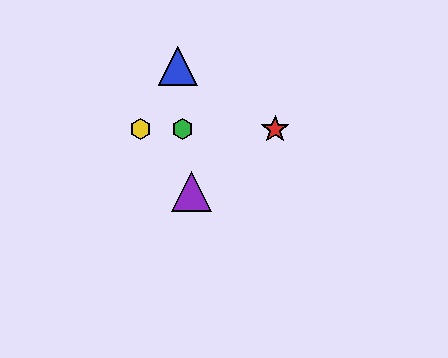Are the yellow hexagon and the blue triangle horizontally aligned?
No, the yellow hexagon is at y≈129 and the blue triangle is at y≈66.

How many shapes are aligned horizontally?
3 shapes (the red star, the green hexagon, the yellow hexagon) are aligned horizontally.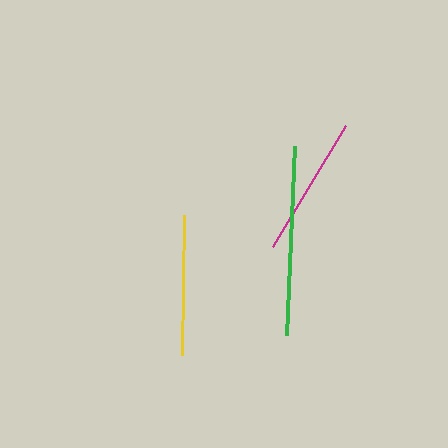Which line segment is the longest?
The green line is the longest at approximately 188 pixels.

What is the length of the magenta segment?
The magenta segment is approximately 142 pixels long.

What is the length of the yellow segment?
The yellow segment is approximately 140 pixels long.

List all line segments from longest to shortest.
From longest to shortest: green, magenta, yellow.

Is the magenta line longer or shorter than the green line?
The green line is longer than the magenta line.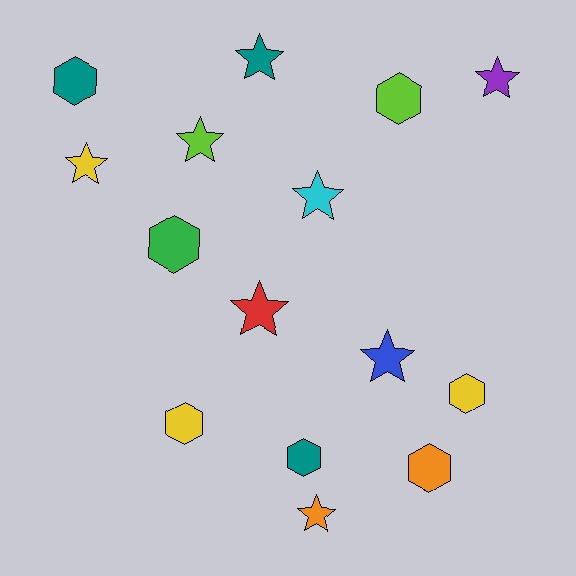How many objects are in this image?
There are 15 objects.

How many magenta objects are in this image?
There are no magenta objects.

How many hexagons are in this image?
There are 7 hexagons.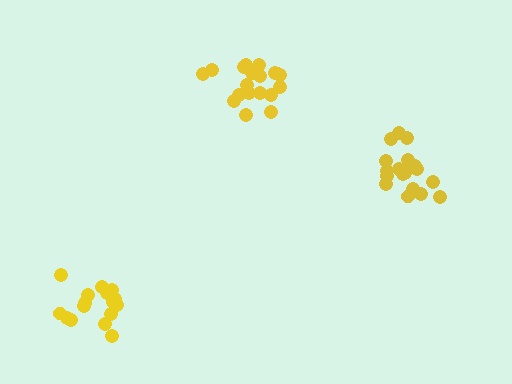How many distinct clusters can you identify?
There are 3 distinct clusters.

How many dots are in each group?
Group 1: 18 dots, Group 2: 20 dots, Group 3: 16 dots (54 total).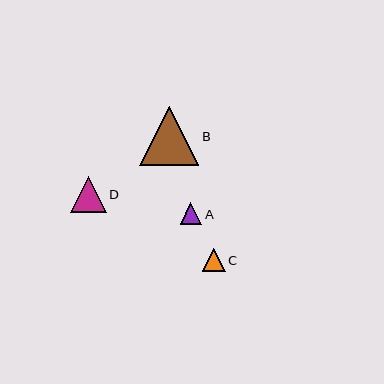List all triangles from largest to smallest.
From largest to smallest: B, D, C, A.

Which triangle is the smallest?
Triangle A is the smallest with a size of approximately 21 pixels.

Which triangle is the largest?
Triangle B is the largest with a size of approximately 59 pixels.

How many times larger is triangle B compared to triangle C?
Triangle B is approximately 2.6 times the size of triangle C.